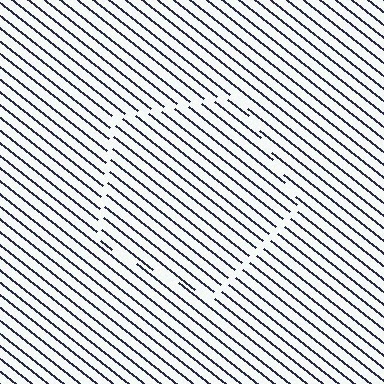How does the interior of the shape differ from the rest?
The interior of the shape contains the same grating, shifted by half a period — the contour is defined by the phase discontinuity where line-ends from the inner and outer gratings abut.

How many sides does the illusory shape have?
5 sides — the line-ends trace a pentagon.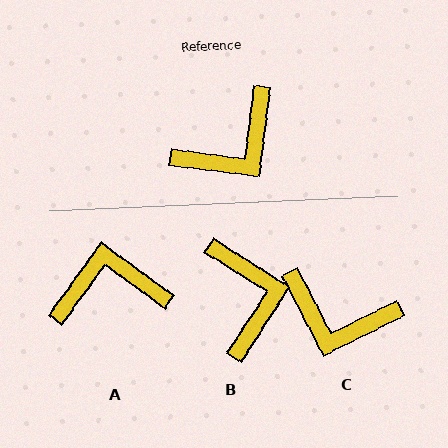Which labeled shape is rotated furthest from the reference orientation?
A, about 151 degrees away.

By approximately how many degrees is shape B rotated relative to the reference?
Approximately 64 degrees counter-clockwise.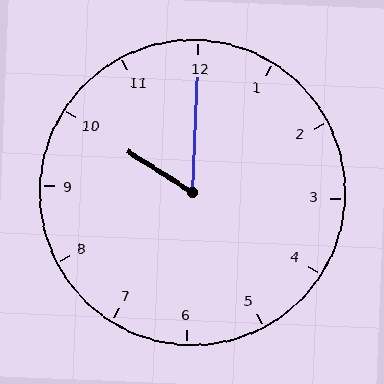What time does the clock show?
10:00.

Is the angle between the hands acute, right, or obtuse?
It is acute.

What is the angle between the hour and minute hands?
Approximately 60 degrees.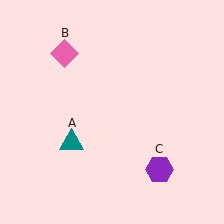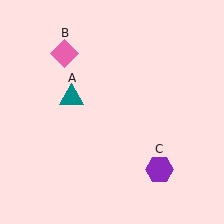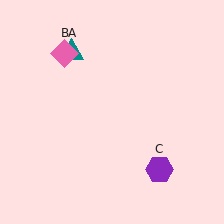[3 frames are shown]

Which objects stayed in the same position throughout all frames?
Pink diamond (object B) and purple hexagon (object C) remained stationary.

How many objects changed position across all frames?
1 object changed position: teal triangle (object A).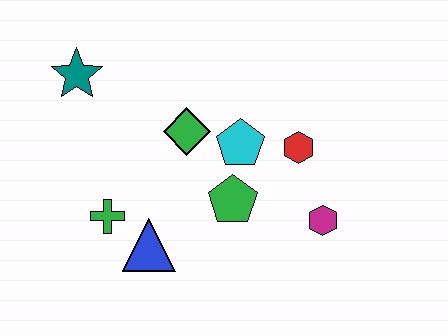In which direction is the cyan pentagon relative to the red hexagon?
The cyan pentagon is to the left of the red hexagon.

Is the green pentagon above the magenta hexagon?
Yes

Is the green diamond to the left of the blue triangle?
No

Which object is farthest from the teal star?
The magenta hexagon is farthest from the teal star.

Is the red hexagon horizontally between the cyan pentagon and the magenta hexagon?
Yes